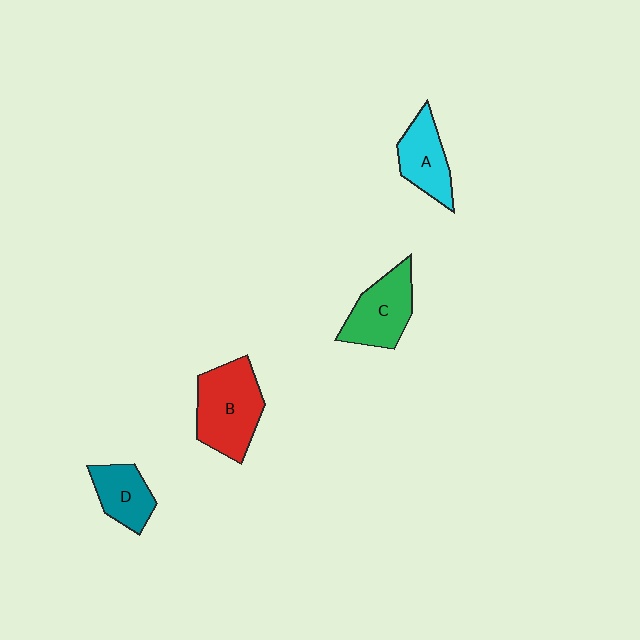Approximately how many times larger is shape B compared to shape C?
Approximately 1.3 times.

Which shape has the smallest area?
Shape D (teal).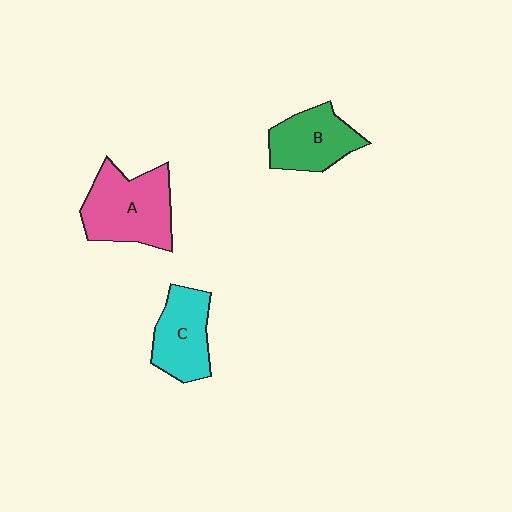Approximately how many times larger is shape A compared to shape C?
Approximately 1.4 times.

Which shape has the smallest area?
Shape B (green).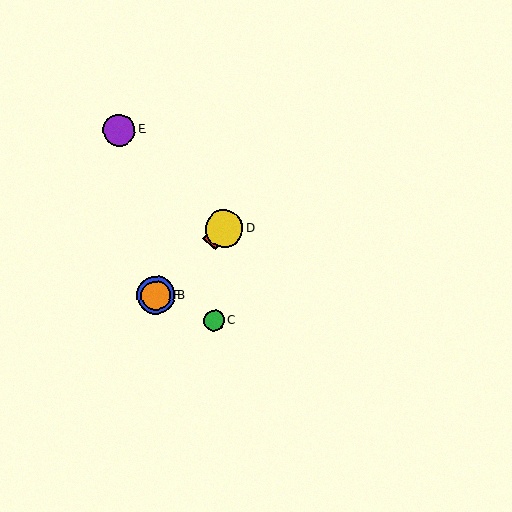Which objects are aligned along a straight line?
Objects A, B, D, F are aligned along a straight line.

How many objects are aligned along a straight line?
4 objects (A, B, D, F) are aligned along a straight line.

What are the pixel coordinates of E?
Object E is at (119, 130).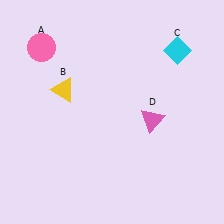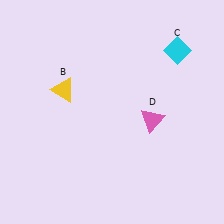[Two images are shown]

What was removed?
The pink circle (A) was removed in Image 2.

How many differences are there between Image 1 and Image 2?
There is 1 difference between the two images.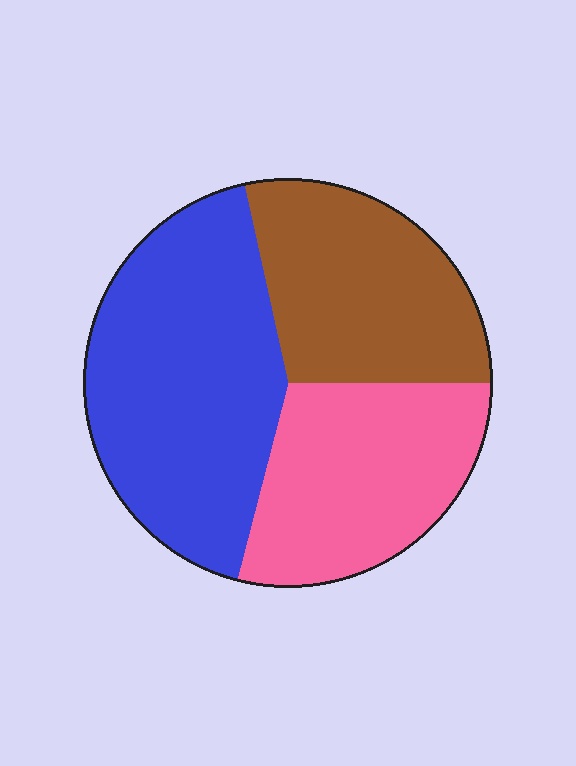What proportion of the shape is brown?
Brown takes up about one quarter (1/4) of the shape.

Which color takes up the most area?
Blue, at roughly 45%.